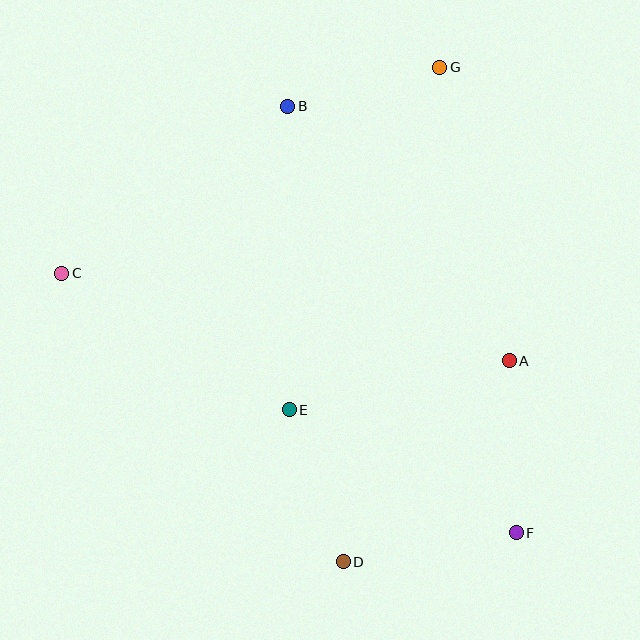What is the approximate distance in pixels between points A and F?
The distance between A and F is approximately 172 pixels.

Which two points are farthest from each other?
Points C and F are farthest from each other.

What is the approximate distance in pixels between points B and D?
The distance between B and D is approximately 459 pixels.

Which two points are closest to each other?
Points B and G are closest to each other.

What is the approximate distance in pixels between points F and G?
The distance between F and G is approximately 472 pixels.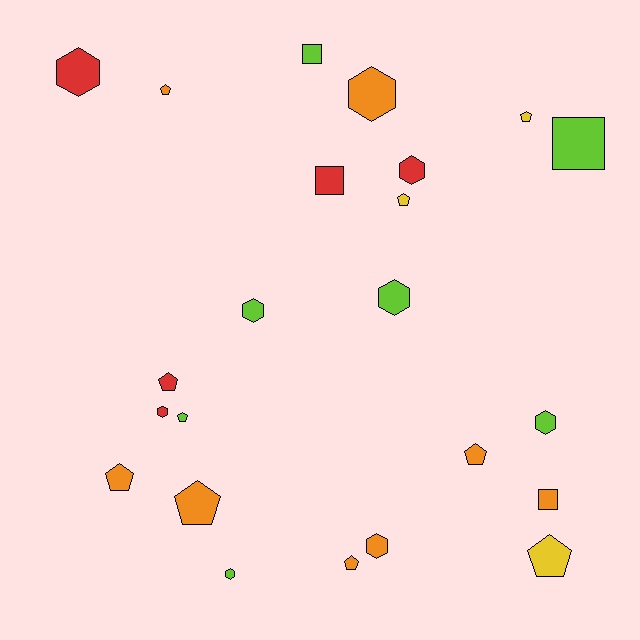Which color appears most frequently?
Orange, with 8 objects.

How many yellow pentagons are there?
There are 3 yellow pentagons.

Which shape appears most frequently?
Pentagon, with 10 objects.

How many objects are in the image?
There are 23 objects.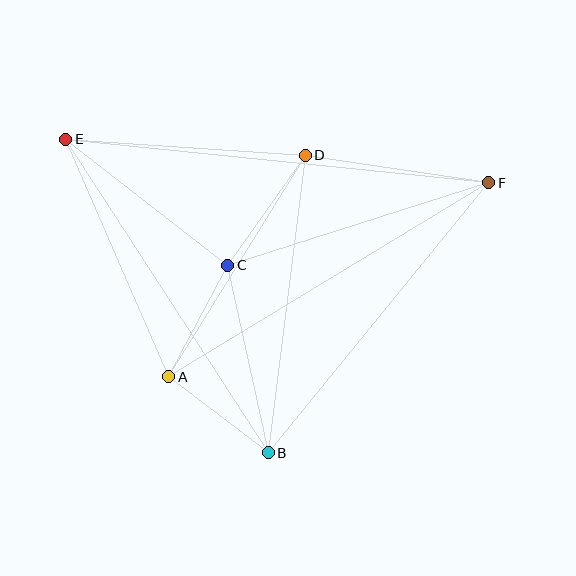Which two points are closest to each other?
Points A and B are closest to each other.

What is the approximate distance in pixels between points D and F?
The distance between D and F is approximately 185 pixels.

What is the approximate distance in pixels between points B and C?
The distance between B and C is approximately 192 pixels.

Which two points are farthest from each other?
Points E and F are farthest from each other.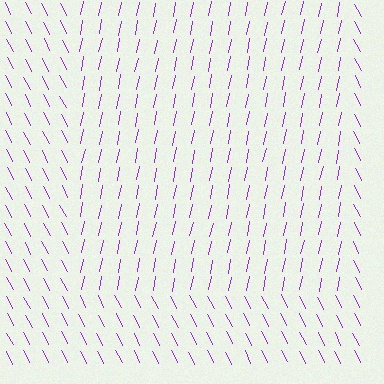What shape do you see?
I see a rectangle.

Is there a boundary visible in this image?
Yes, there is a texture boundary formed by a change in line orientation.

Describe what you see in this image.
The image is filled with small purple line segments. A rectangle region in the image has lines oriented differently from the surrounding lines, creating a visible texture boundary.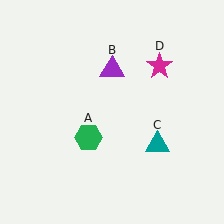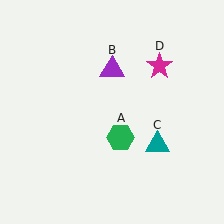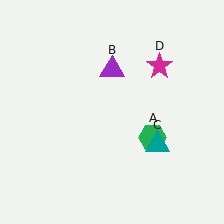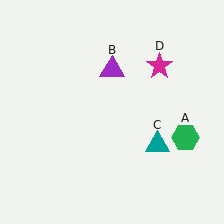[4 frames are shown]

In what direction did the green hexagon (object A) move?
The green hexagon (object A) moved right.